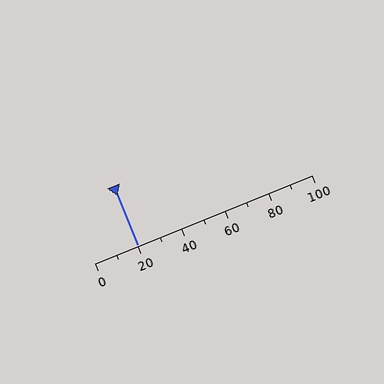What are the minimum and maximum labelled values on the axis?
The axis runs from 0 to 100.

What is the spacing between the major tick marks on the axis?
The major ticks are spaced 20 apart.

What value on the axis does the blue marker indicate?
The marker indicates approximately 20.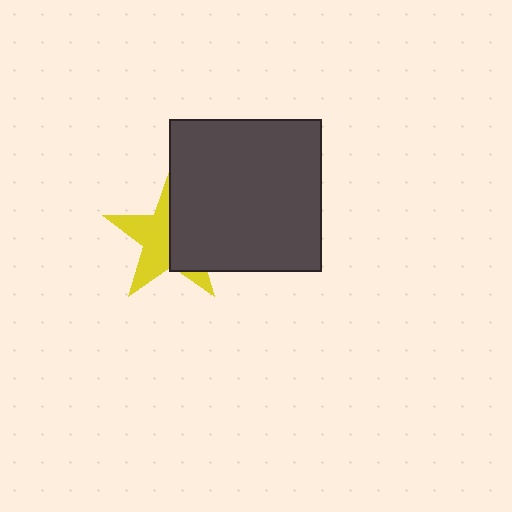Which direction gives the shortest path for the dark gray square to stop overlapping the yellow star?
Moving right gives the shortest separation.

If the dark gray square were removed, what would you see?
You would see the complete yellow star.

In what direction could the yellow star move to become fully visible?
The yellow star could move left. That would shift it out from behind the dark gray square entirely.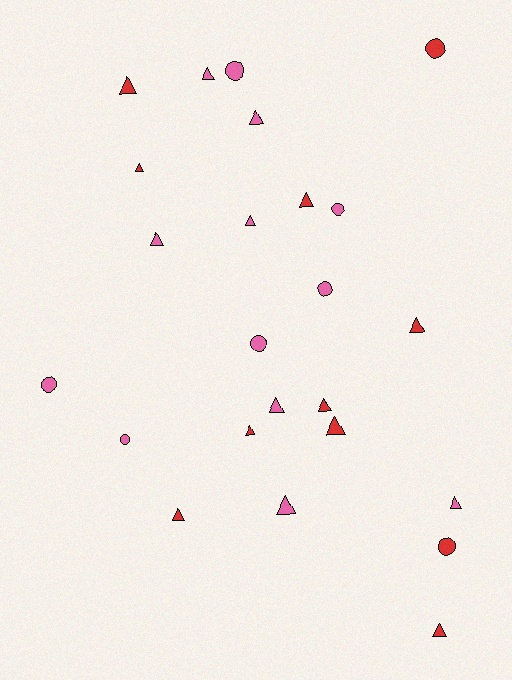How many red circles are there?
There are 2 red circles.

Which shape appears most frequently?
Triangle, with 16 objects.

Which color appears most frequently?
Pink, with 13 objects.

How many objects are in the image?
There are 24 objects.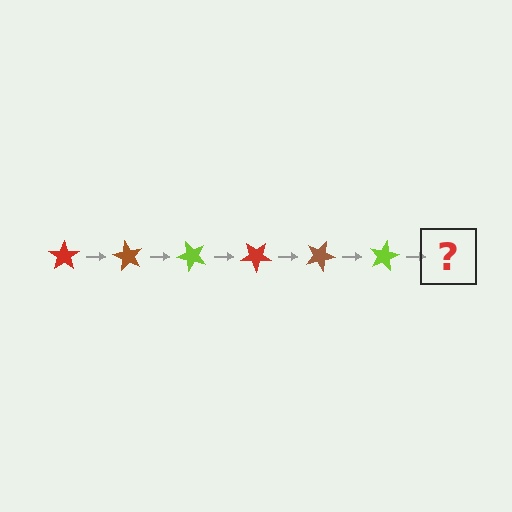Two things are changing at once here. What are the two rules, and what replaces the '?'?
The two rules are that it rotates 60 degrees each step and the color cycles through red, brown, and lime. The '?' should be a red star, rotated 360 degrees from the start.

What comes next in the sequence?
The next element should be a red star, rotated 360 degrees from the start.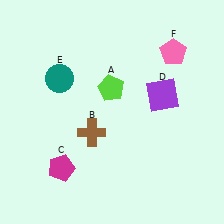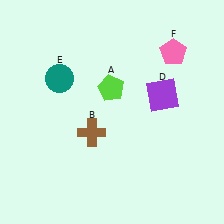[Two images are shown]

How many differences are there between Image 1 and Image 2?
There is 1 difference between the two images.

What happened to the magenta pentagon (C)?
The magenta pentagon (C) was removed in Image 2. It was in the bottom-left area of Image 1.